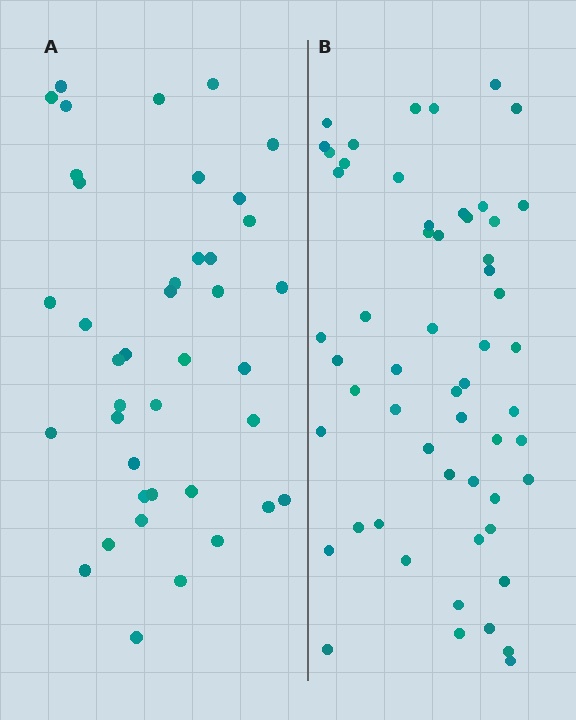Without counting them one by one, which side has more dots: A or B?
Region B (the right region) has more dots.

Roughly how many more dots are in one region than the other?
Region B has approximately 15 more dots than region A.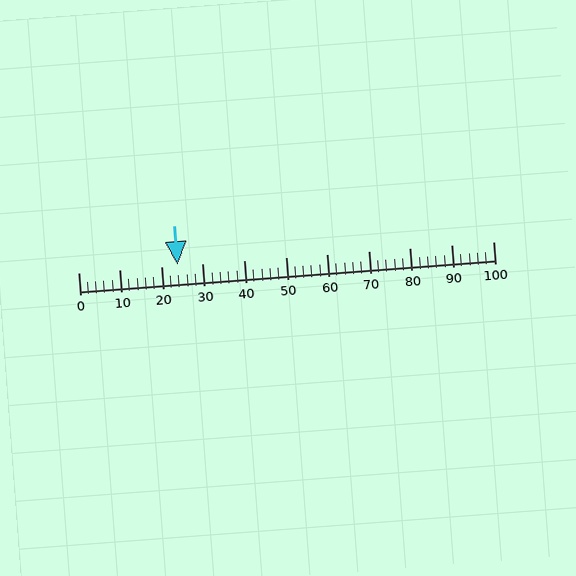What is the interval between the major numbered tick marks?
The major tick marks are spaced 10 units apart.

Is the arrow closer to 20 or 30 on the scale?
The arrow is closer to 20.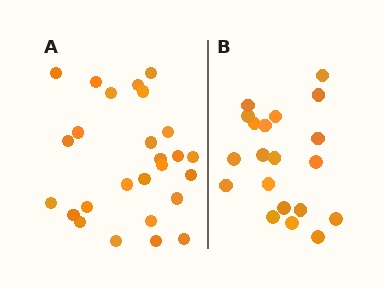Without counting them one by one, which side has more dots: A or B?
Region A (the left region) has more dots.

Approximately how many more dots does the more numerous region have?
Region A has about 6 more dots than region B.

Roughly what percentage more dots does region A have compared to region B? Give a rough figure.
About 30% more.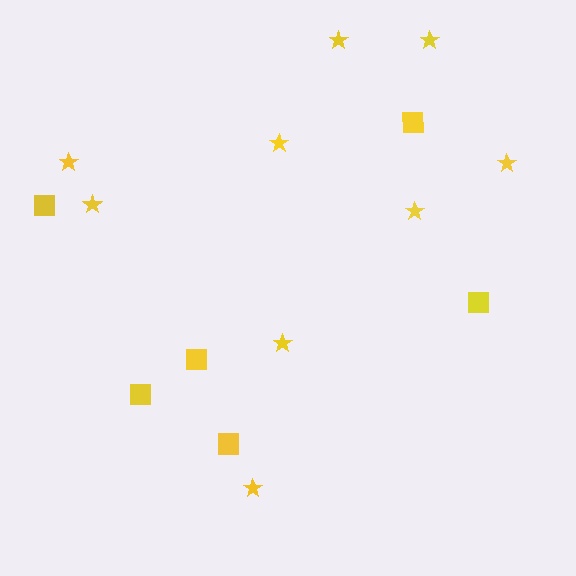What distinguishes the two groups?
There are 2 groups: one group of squares (6) and one group of stars (9).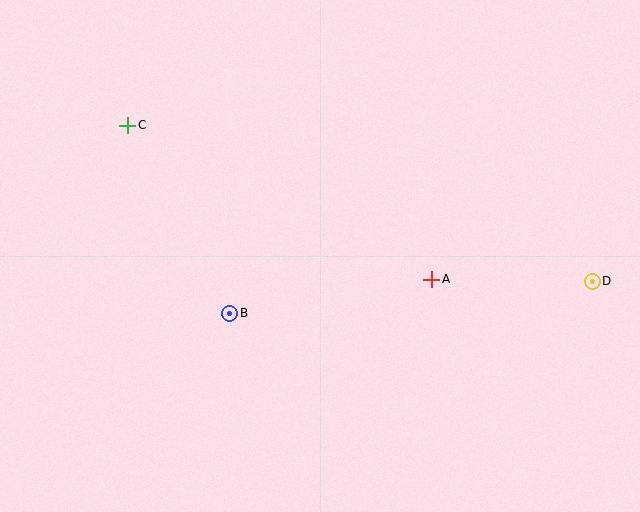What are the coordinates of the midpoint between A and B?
The midpoint between A and B is at (331, 296).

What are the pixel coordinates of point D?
Point D is at (592, 281).